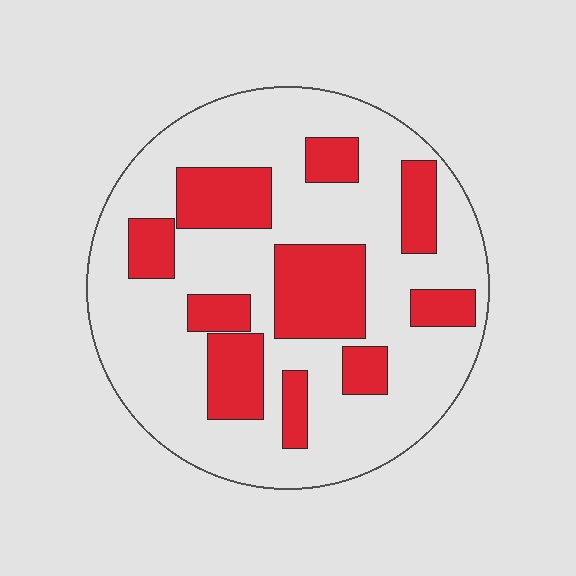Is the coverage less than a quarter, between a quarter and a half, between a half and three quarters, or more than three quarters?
Between a quarter and a half.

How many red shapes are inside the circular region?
10.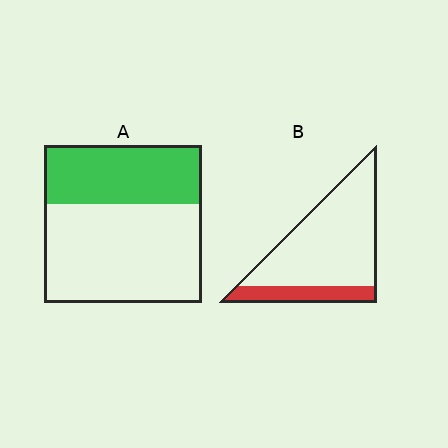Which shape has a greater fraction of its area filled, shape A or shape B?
Shape A.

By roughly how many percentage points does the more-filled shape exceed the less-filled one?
By roughly 15 percentage points (A over B).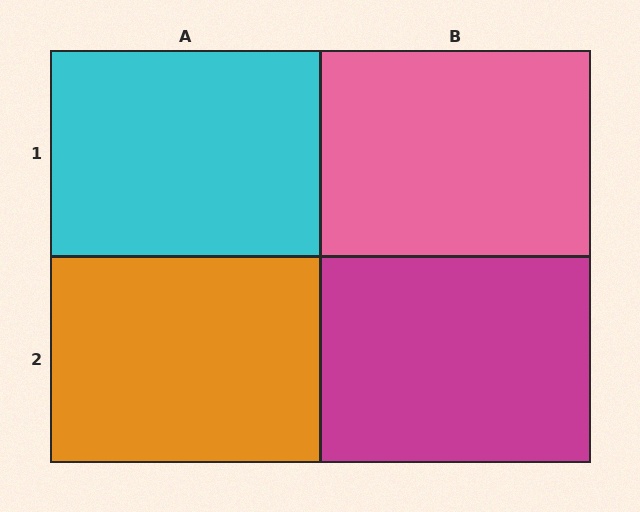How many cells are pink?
1 cell is pink.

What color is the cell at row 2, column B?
Magenta.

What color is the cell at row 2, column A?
Orange.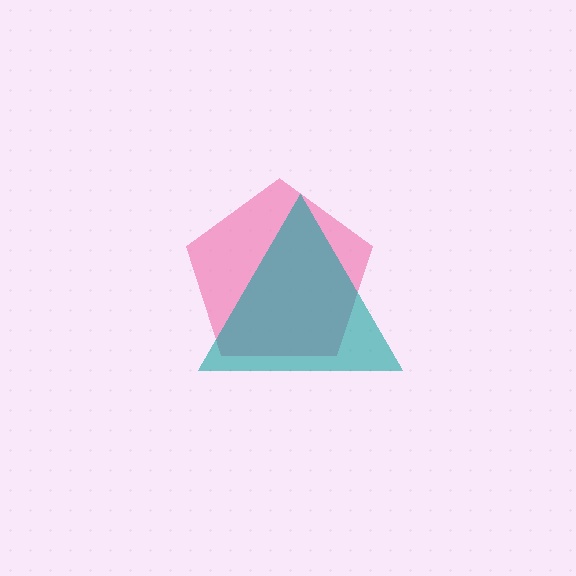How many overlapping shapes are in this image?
There are 2 overlapping shapes in the image.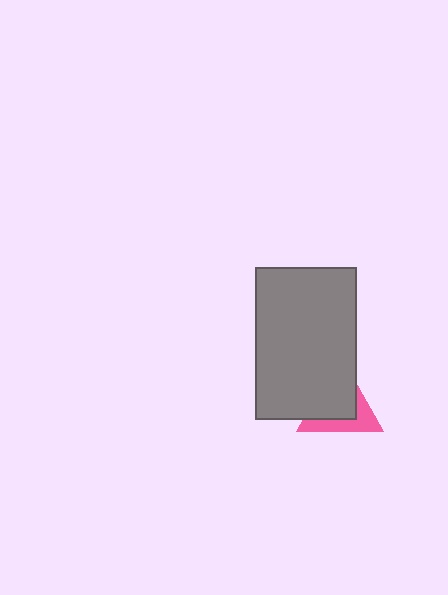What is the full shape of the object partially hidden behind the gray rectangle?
The partially hidden object is a pink triangle.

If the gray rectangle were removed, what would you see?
You would see the complete pink triangle.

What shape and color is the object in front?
The object in front is a gray rectangle.